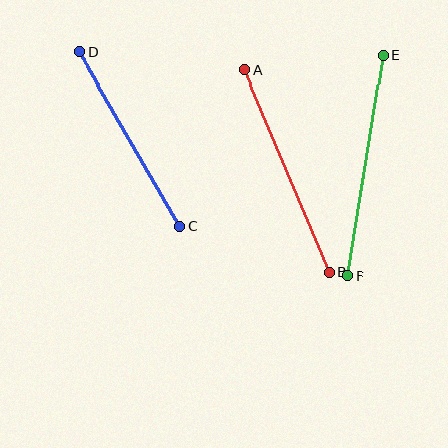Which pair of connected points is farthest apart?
Points E and F are farthest apart.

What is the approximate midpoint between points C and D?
The midpoint is at approximately (130, 139) pixels.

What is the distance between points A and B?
The distance is approximately 220 pixels.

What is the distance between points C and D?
The distance is approximately 201 pixels.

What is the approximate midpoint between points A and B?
The midpoint is at approximately (287, 171) pixels.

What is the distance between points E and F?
The distance is approximately 224 pixels.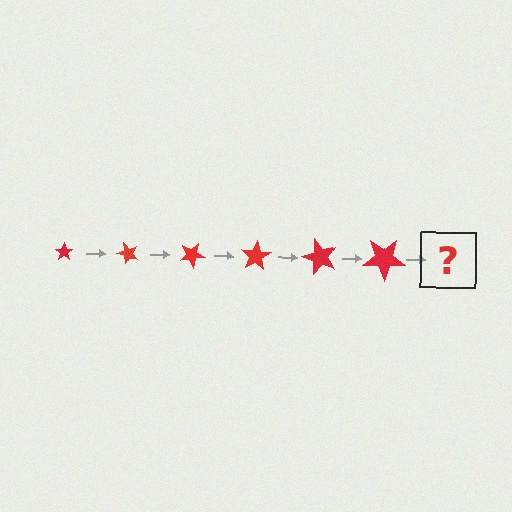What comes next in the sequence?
The next element should be a star, larger than the previous one and rotated 300 degrees from the start.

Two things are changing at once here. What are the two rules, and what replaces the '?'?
The two rules are that the star grows larger each step and it rotates 50 degrees each step. The '?' should be a star, larger than the previous one and rotated 300 degrees from the start.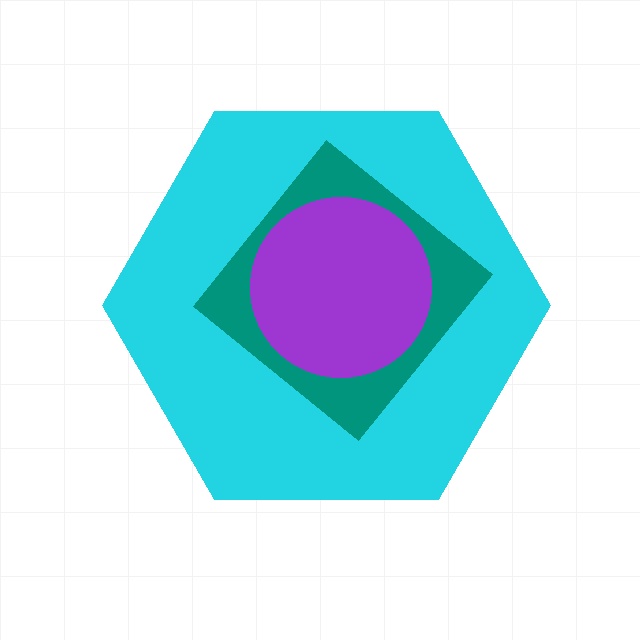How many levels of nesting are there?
3.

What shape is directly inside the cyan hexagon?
The teal diamond.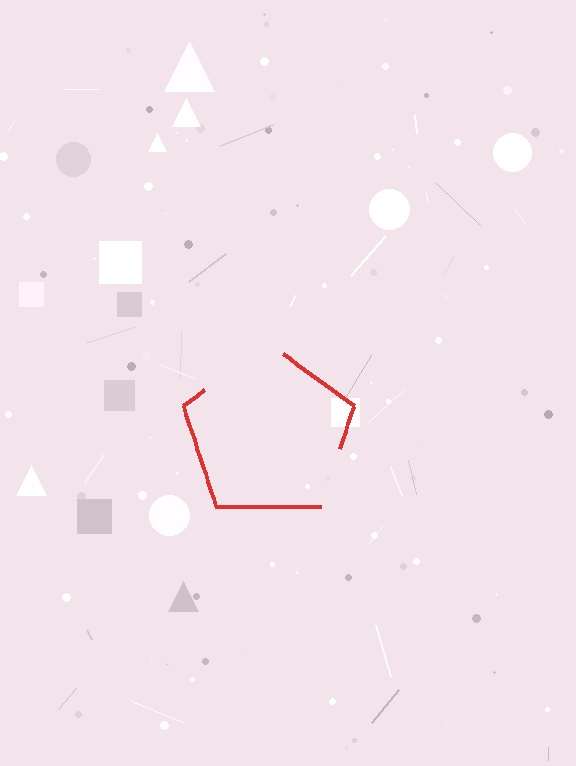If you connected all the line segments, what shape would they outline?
They would outline a pentagon.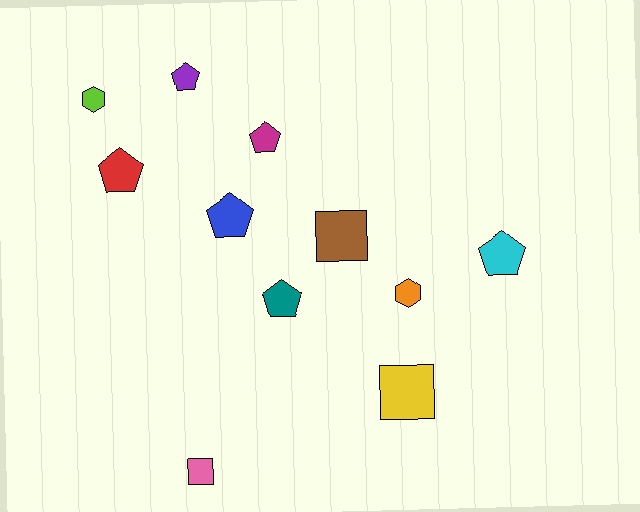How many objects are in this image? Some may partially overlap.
There are 11 objects.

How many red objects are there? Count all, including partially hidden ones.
There is 1 red object.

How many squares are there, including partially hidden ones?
There are 3 squares.